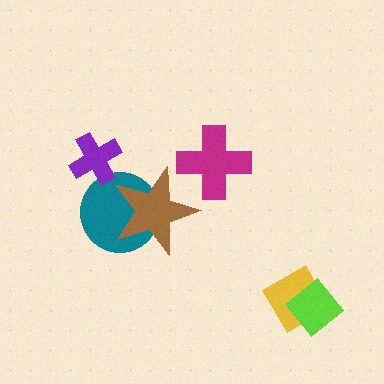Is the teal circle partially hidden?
Yes, it is partially covered by another shape.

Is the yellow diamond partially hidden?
Yes, it is partially covered by another shape.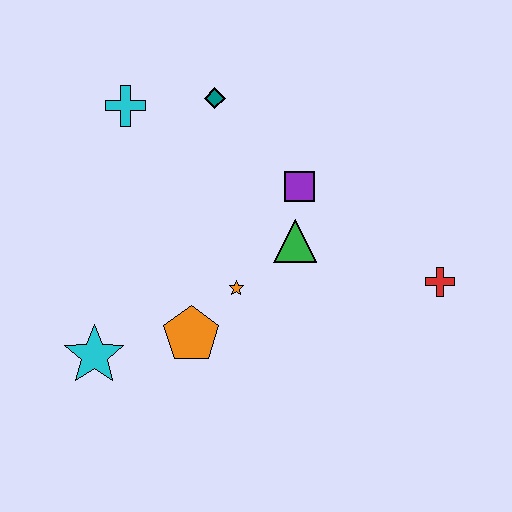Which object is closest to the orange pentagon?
The orange star is closest to the orange pentagon.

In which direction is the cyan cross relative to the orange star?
The cyan cross is above the orange star.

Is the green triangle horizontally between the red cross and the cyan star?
Yes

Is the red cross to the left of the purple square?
No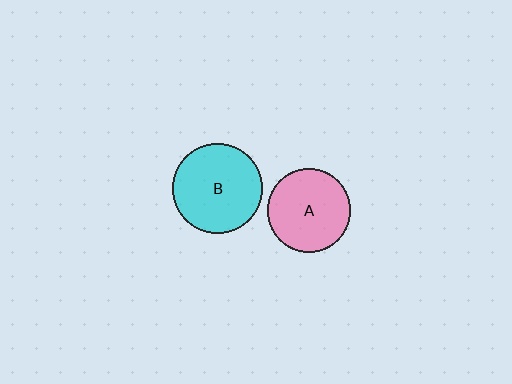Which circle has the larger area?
Circle B (cyan).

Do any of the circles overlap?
No, none of the circles overlap.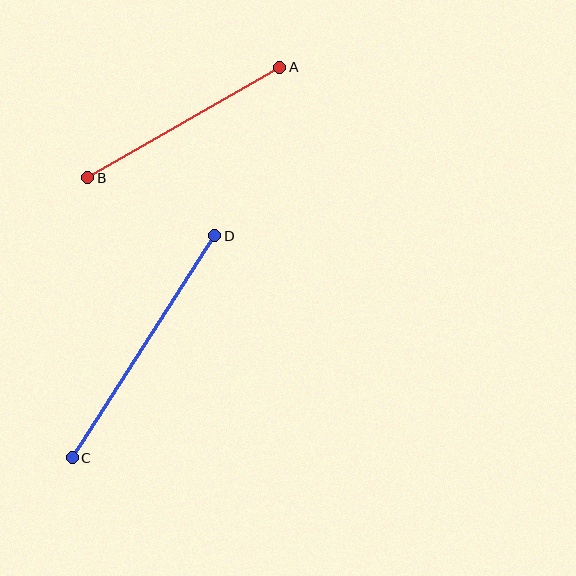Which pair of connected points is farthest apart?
Points C and D are farthest apart.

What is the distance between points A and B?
The distance is approximately 221 pixels.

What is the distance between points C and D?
The distance is approximately 264 pixels.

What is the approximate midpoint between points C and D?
The midpoint is at approximately (144, 347) pixels.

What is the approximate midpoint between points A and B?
The midpoint is at approximately (184, 122) pixels.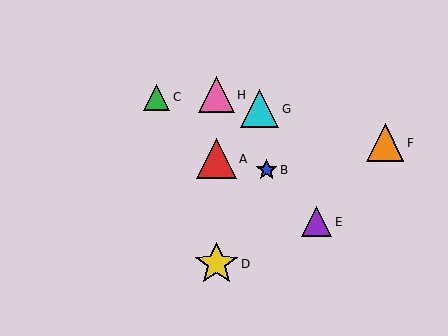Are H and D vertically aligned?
Yes, both are at x≈216.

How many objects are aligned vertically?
3 objects (A, D, H) are aligned vertically.